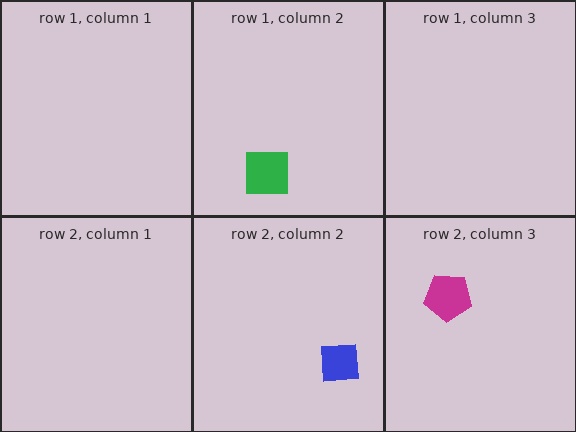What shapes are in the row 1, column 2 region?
The green square.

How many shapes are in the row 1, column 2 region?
1.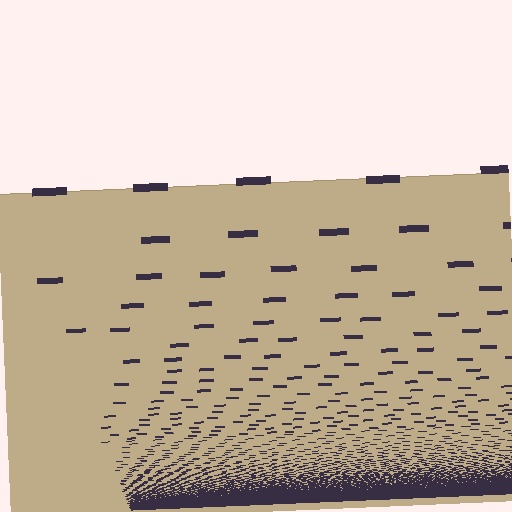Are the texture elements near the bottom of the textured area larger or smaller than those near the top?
Smaller. The gradient is inverted — elements near the bottom are smaller and denser.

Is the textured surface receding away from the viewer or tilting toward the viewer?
The surface appears to tilt toward the viewer. Texture elements get larger and sparser toward the top.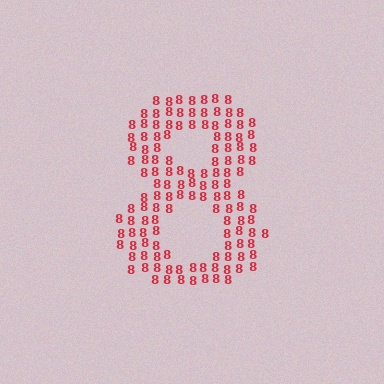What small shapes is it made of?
It is made of small digit 8's.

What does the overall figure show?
The overall figure shows the digit 8.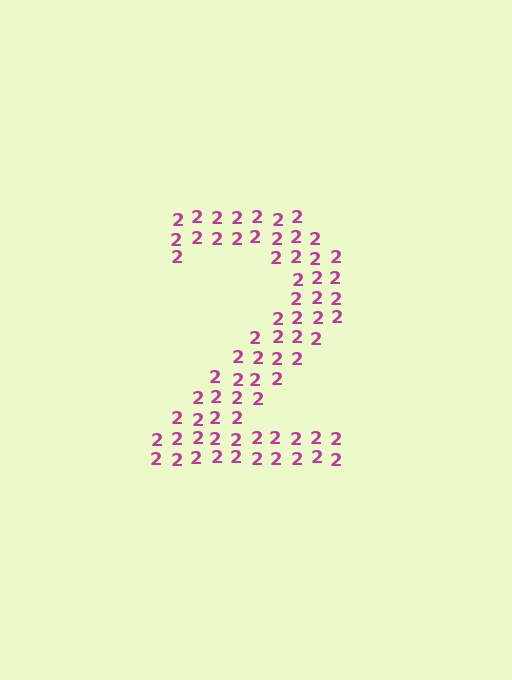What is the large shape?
The large shape is the digit 2.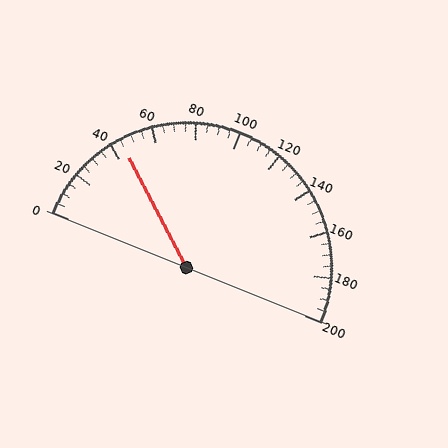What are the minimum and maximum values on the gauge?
The gauge ranges from 0 to 200.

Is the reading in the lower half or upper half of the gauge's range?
The reading is in the lower half of the range (0 to 200).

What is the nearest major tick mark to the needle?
The nearest major tick mark is 40.